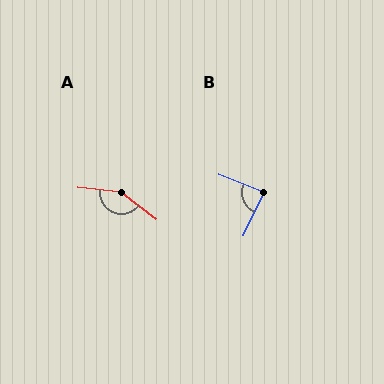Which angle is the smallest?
B, at approximately 86 degrees.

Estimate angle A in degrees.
Approximately 149 degrees.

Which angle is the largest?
A, at approximately 149 degrees.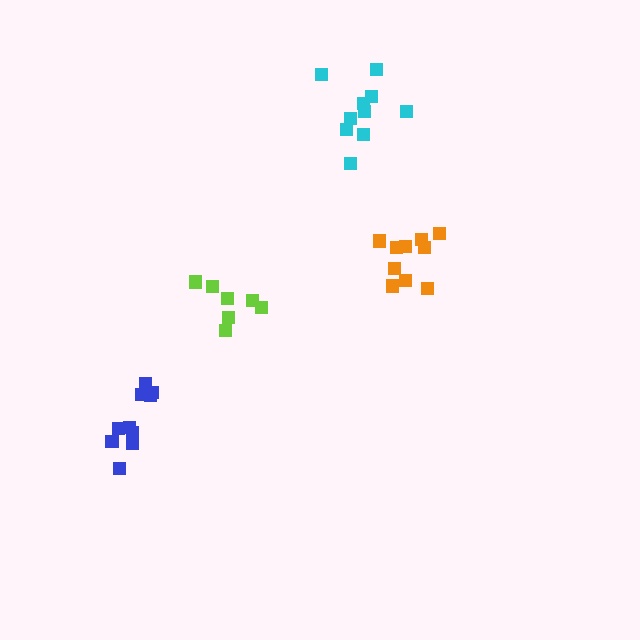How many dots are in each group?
Group 1: 10 dots, Group 2: 11 dots, Group 3: 7 dots, Group 4: 10 dots (38 total).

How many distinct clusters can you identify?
There are 4 distinct clusters.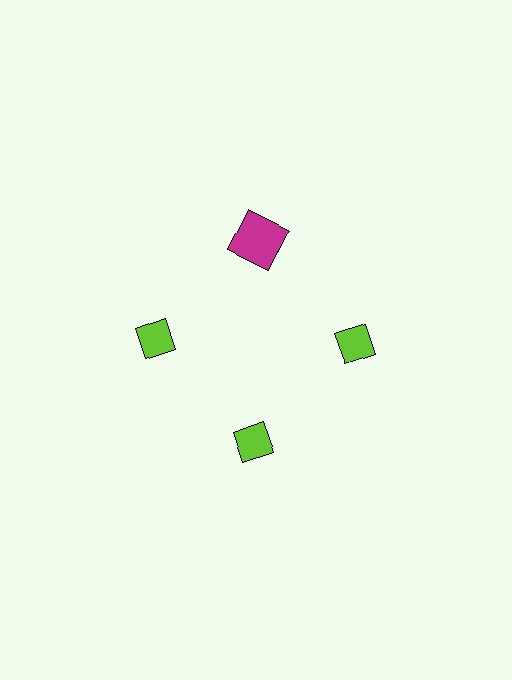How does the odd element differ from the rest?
It differs in both color (magenta instead of lime) and shape (square instead of diamond).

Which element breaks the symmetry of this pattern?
The magenta square at roughly the 12 o'clock position breaks the symmetry. All other shapes are lime diamonds.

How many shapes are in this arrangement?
There are 4 shapes arranged in a ring pattern.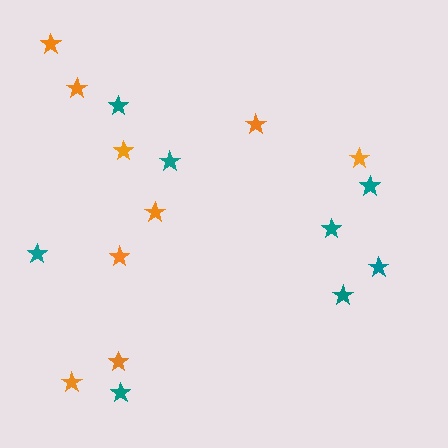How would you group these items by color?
There are 2 groups: one group of teal stars (8) and one group of orange stars (9).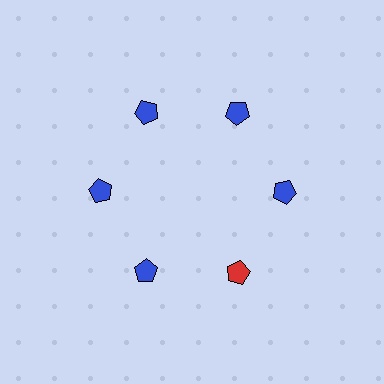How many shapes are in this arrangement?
There are 6 shapes arranged in a ring pattern.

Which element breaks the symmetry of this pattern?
The red pentagon at roughly the 5 o'clock position breaks the symmetry. All other shapes are blue pentagons.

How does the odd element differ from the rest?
It has a different color: red instead of blue.